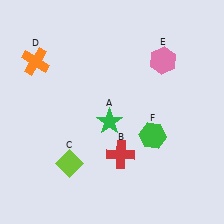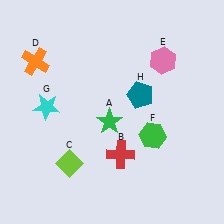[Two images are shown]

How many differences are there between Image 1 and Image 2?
There are 2 differences between the two images.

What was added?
A cyan star (G), a teal pentagon (H) were added in Image 2.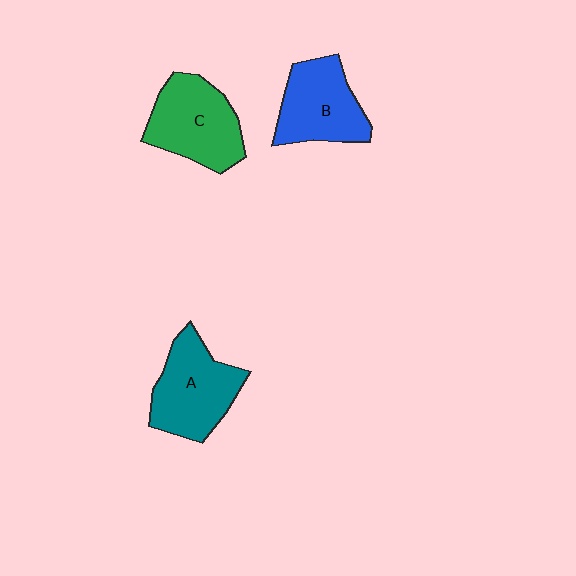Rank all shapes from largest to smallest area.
From largest to smallest: A (teal), C (green), B (blue).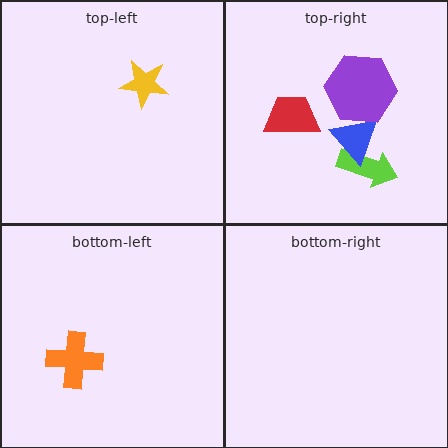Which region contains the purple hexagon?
The top-right region.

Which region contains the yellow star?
The top-left region.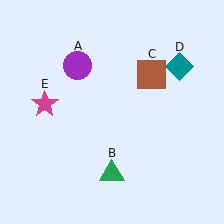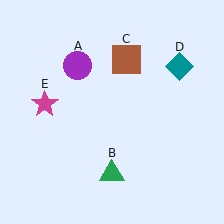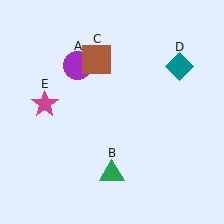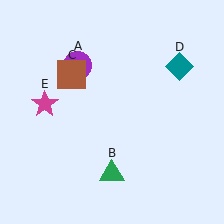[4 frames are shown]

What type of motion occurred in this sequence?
The brown square (object C) rotated counterclockwise around the center of the scene.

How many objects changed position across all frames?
1 object changed position: brown square (object C).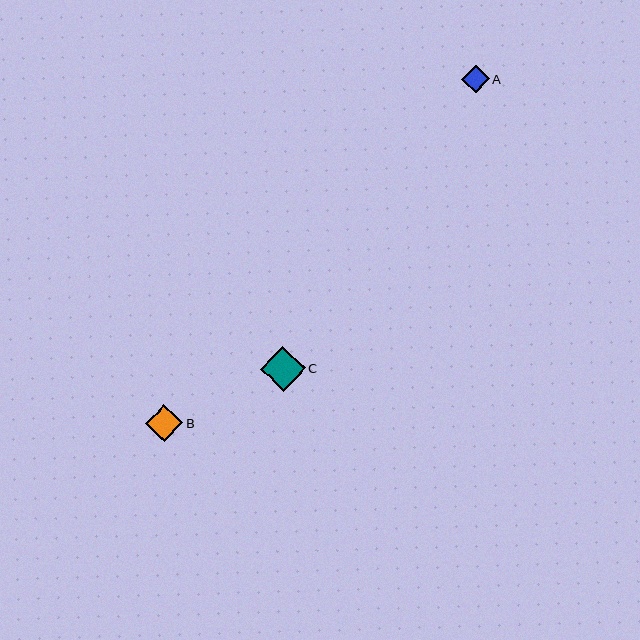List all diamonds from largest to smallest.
From largest to smallest: C, B, A.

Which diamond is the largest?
Diamond C is the largest with a size of approximately 45 pixels.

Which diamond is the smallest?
Diamond A is the smallest with a size of approximately 28 pixels.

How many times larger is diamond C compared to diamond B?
Diamond C is approximately 1.2 times the size of diamond B.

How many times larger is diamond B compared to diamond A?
Diamond B is approximately 1.3 times the size of diamond A.